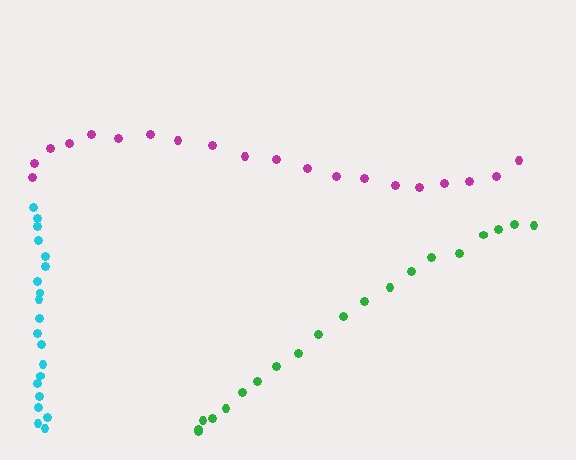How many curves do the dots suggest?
There are 3 distinct paths.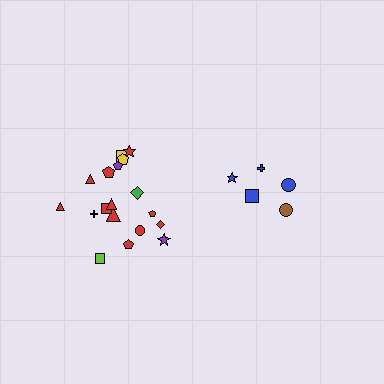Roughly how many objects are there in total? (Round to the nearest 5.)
Roughly 25 objects in total.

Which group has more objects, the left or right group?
The left group.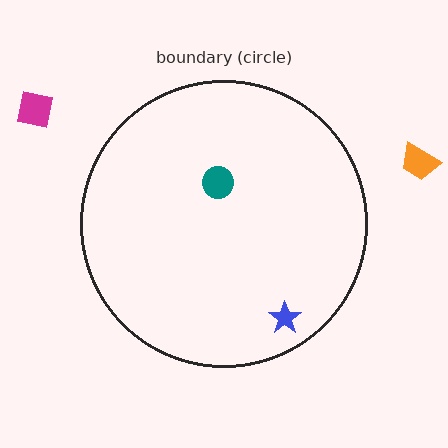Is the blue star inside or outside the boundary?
Inside.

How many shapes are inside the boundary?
2 inside, 2 outside.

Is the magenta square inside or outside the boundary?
Outside.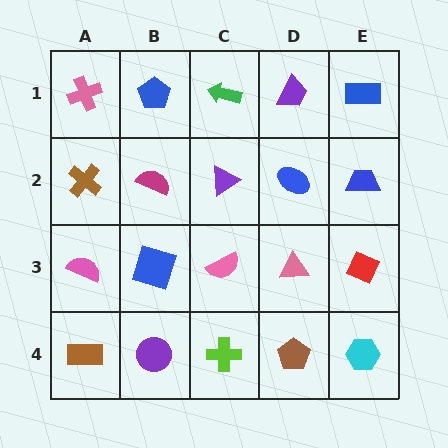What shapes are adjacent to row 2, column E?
A blue rectangle (row 1, column E), a red diamond (row 3, column E), a blue ellipse (row 2, column D).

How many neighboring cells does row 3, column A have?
3.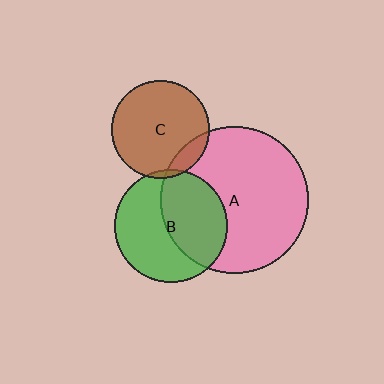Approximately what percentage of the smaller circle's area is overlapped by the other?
Approximately 15%.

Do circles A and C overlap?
Yes.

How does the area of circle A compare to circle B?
Approximately 1.7 times.